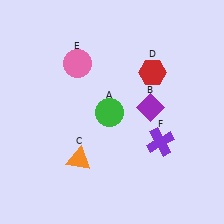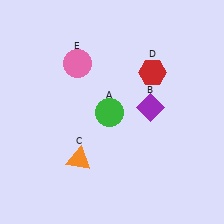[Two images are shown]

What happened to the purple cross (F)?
The purple cross (F) was removed in Image 2. It was in the bottom-right area of Image 1.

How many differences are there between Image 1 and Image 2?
There is 1 difference between the two images.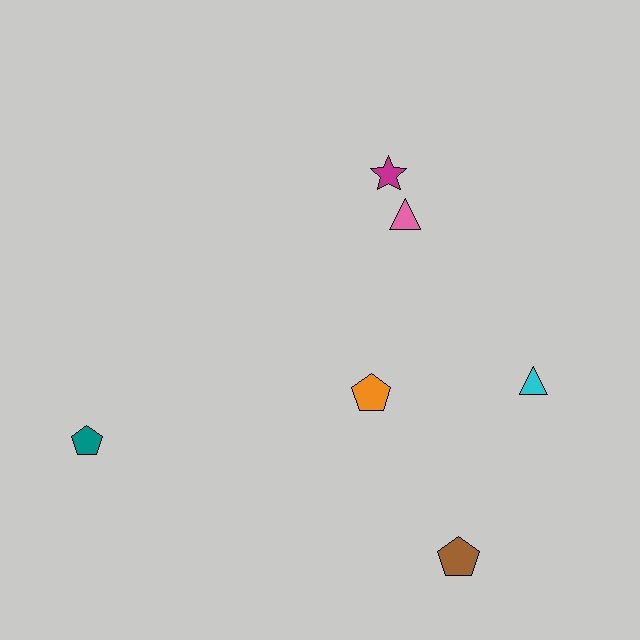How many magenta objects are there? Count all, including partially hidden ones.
There is 1 magenta object.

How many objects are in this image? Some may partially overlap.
There are 6 objects.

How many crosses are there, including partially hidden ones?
There are no crosses.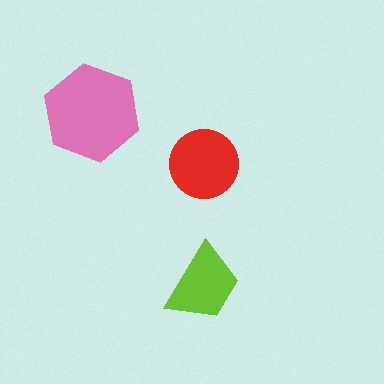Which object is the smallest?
The lime trapezoid.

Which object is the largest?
The pink hexagon.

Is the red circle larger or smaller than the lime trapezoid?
Larger.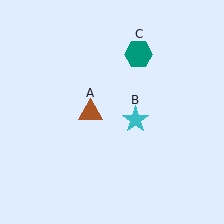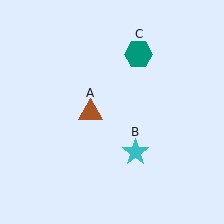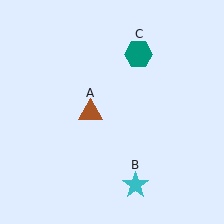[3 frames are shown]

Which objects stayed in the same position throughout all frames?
Brown triangle (object A) and teal hexagon (object C) remained stationary.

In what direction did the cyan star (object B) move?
The cyan star (object B) moved down.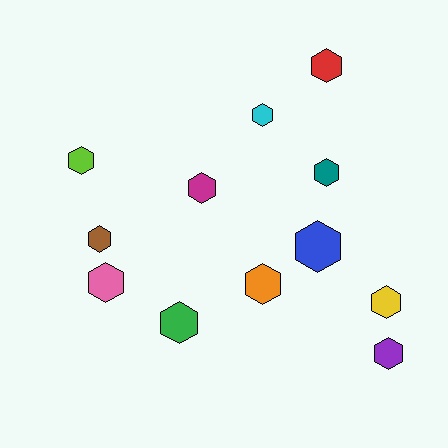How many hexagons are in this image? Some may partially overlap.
There are 12 hexagons.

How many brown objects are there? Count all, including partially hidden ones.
There is 1 brown object.